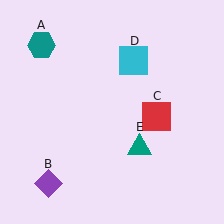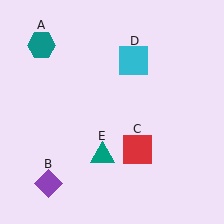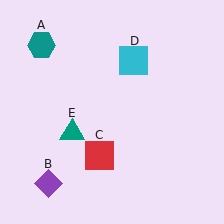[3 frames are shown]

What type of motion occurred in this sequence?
The red square (object C), teal triangle (object E) rotated clockwise around the center of the scene.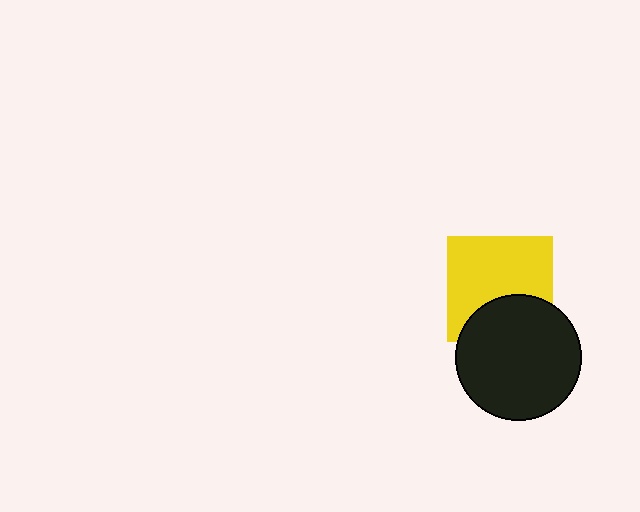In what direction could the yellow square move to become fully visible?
The yellow square could move up. That would shift it out from behind the black circle entirely.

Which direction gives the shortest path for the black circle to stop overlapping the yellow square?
Moving down gives the shortest separation.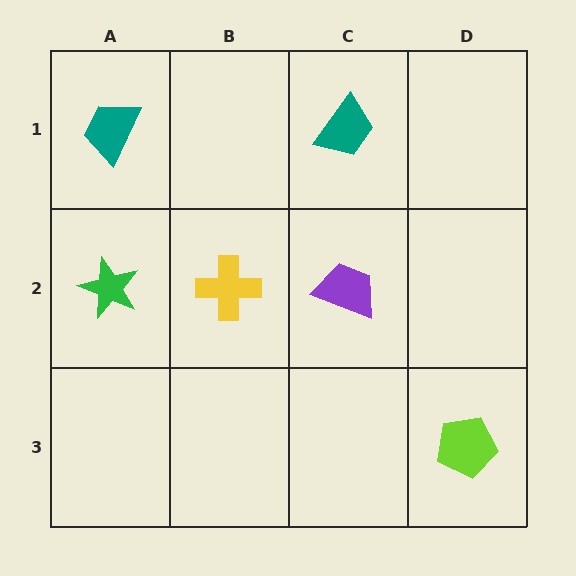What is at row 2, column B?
A yellow cross.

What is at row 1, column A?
A teal trapezoid.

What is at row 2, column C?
A purple trapezoid.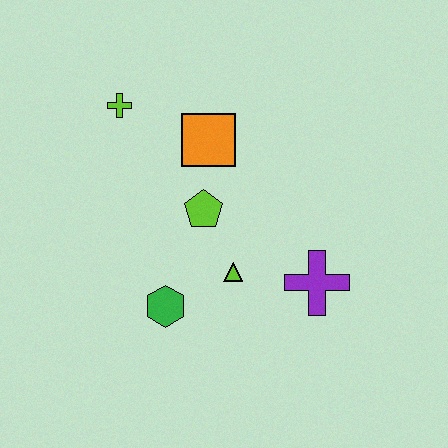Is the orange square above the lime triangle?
Yes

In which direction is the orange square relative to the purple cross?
The orange square is above the purple cross.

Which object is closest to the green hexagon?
The lime triangle is closest to the green hexagon.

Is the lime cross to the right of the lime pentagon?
No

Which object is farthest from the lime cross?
The purple cross is farthest from the lime cross.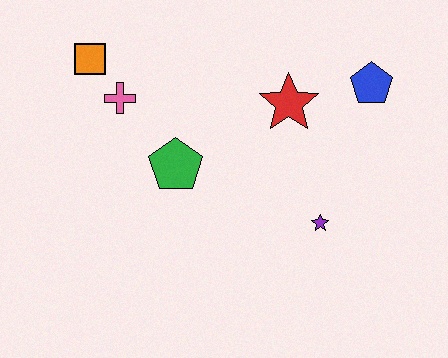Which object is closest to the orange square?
The pink cross is closest to the orange square.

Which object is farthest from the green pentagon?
The blue pentagon is farthest from the green pentagon.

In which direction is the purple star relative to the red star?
The purple star is below the red star.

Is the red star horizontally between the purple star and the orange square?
Yes